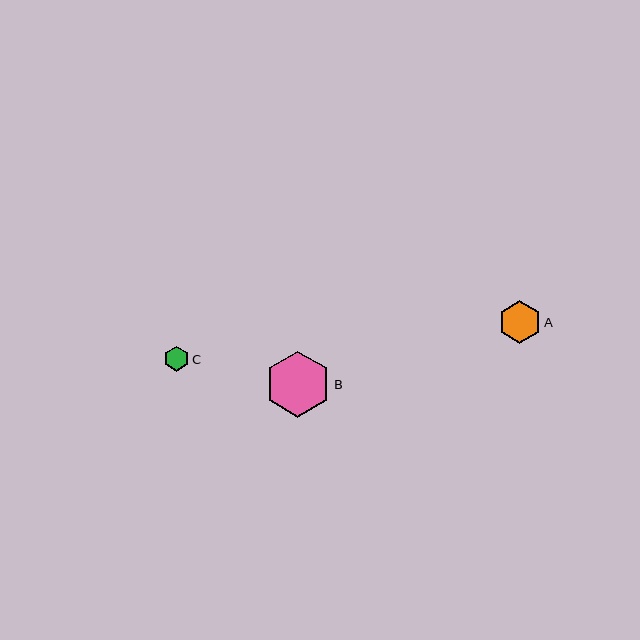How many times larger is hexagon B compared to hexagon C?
Hexagon B is approximately 2.7 times the size of hexagon C.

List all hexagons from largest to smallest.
From largest to smallest: B, A, C.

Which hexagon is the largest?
Hexagon B is the largest with a size of approximately 66 pixels.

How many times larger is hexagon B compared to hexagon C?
Hexagon B is approximately 2.7 times the size of hexagon C.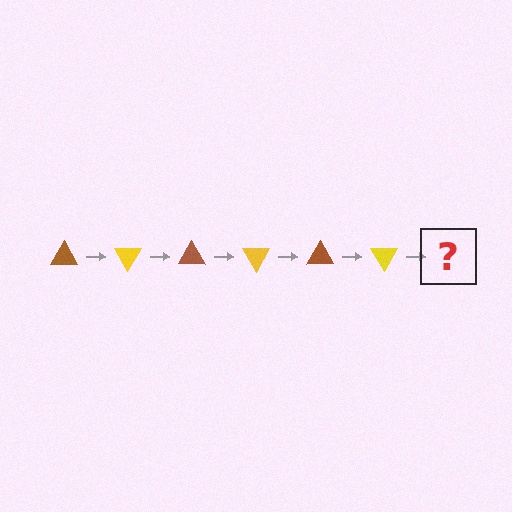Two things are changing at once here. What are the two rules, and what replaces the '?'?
The two rules are that it rotates 60 degrees each step and the color cycles through brown and yellow. The '?' should be a brown triangle, rotated 360 degrees from the start.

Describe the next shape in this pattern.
It should be a brown triangle, rotated 360 degrees from the start.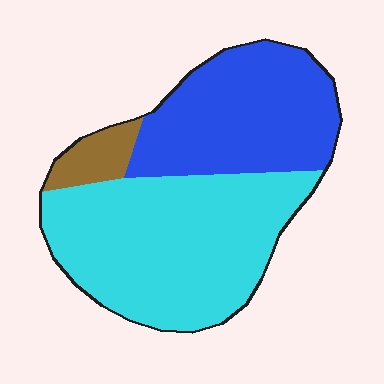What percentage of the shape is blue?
Blue takes up between a quarter and a half of the shape.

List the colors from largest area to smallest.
From largest to smallest: cyan, blue, brown.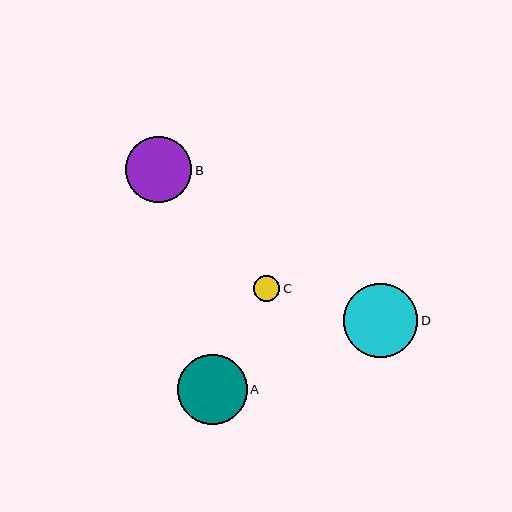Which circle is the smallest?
Circle C is the smallest with a size of approximately 27 pixels.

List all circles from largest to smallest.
From largest to smallest: D, A, B, C.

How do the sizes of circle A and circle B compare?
Circle A and circle B are approximately the same size.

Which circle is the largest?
Circle D is the largest with a size of approximately 74 pixels.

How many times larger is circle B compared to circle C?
Circle B is approximately 2.5 times the size of circle C.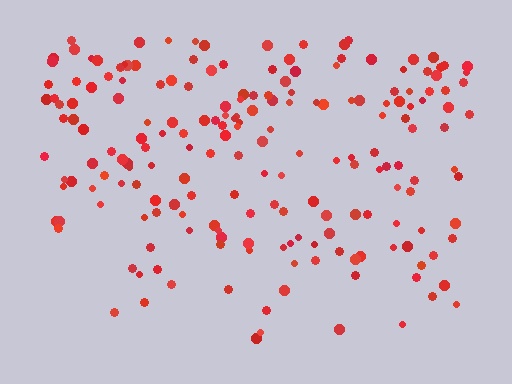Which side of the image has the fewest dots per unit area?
The bottom.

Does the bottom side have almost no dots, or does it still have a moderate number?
Still a moderate number, just noticeably fewer than the top.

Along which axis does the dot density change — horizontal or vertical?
Vertical.